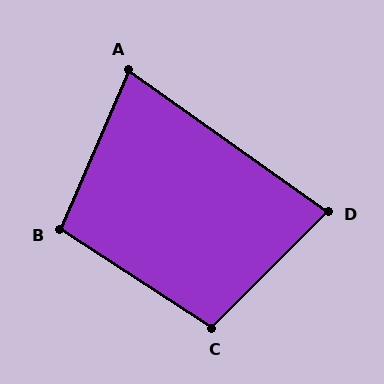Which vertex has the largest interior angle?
C, at approximately 102 degrees.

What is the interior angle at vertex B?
Approximately 100 degrees (obtuse).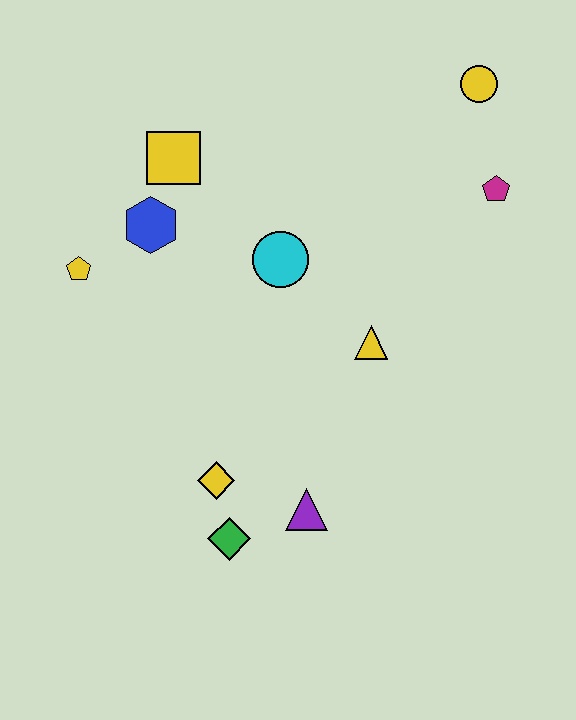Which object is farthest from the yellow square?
The green diamond is farthest from the yellow square.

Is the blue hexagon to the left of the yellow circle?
Yes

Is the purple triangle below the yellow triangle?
Yes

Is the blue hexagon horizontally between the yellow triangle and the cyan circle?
No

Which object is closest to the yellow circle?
The magenta pentagon is closest to the yellow circle.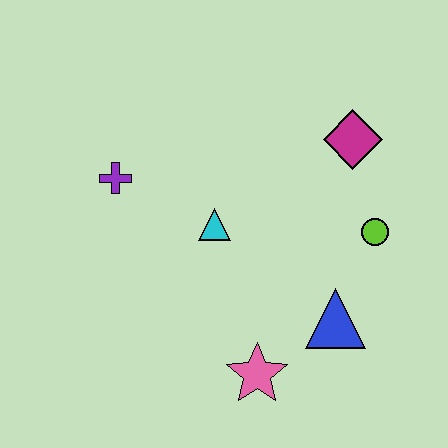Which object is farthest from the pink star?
The magenta diamond is farthest from the pink star.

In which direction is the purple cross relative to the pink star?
The purple cross is above the pink star.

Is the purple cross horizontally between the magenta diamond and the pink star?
No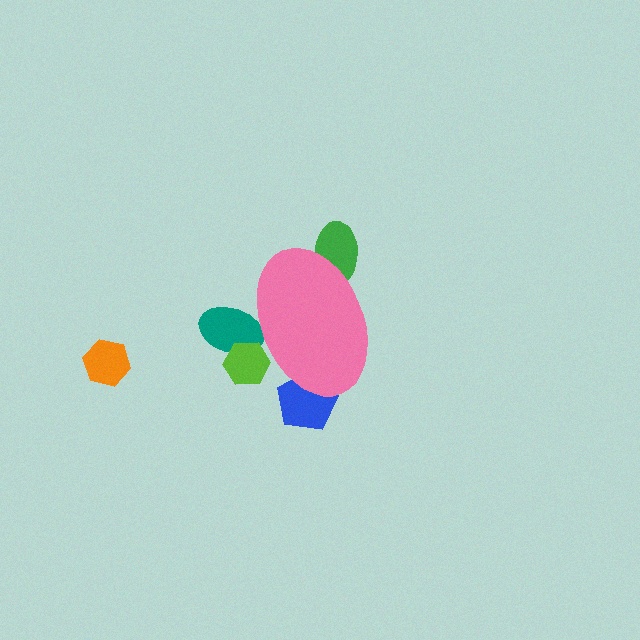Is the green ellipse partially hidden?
Yes, the green ellipse is partially hidden behind the pink ellipse.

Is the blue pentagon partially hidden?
Yes, the blue pentagon is partially hidden behind the pink ellipse.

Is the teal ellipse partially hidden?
Yes, the teal ellipse is partially hidden behind the pink ellipse.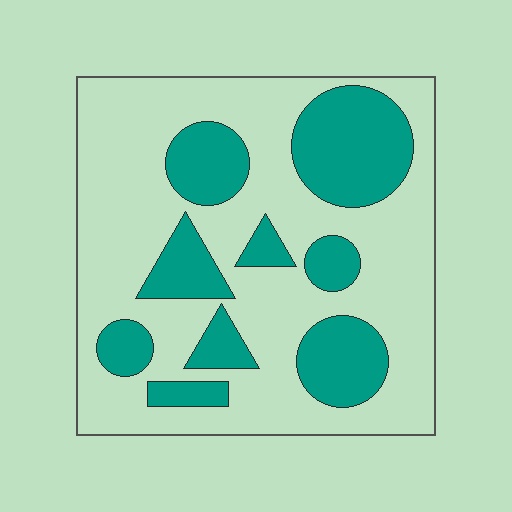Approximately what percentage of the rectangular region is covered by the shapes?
Approximately 30%.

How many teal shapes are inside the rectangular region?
9.